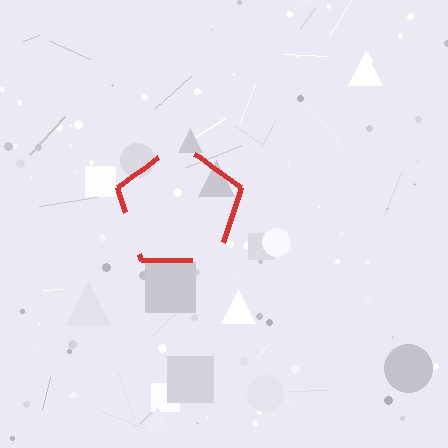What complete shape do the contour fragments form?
The contour fragments form a pentagon.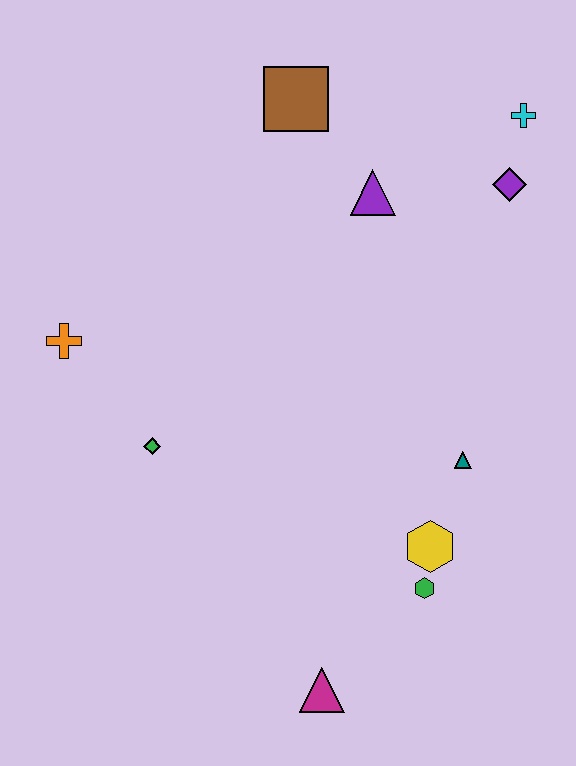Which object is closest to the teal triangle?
The yellow hexagon is closest to the teal triangle.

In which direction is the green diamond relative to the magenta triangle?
The green diamond is above the magenta triangle.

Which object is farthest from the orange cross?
The cyan cross is farthest from the orange cross.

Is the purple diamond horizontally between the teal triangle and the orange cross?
No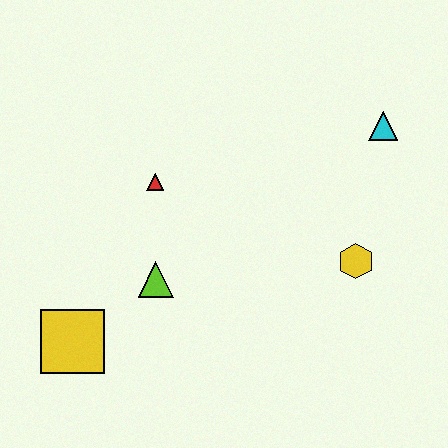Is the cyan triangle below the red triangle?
No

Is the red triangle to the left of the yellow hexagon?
Yes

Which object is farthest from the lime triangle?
The cyan triangle is farthest from the lime triangle.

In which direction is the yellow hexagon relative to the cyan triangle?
The yellow hexagon is below the cyan triangle.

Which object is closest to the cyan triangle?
The yellow hexagon is closest to the cyan triangle.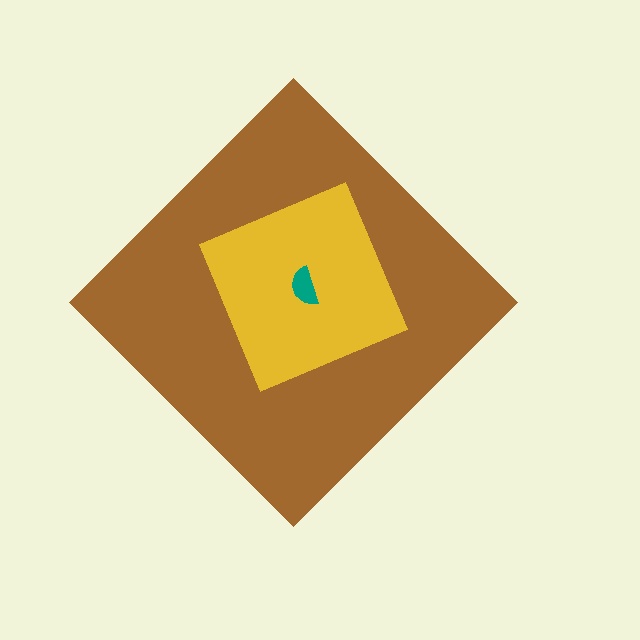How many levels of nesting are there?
3.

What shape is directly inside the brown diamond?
The yellow square.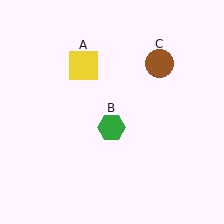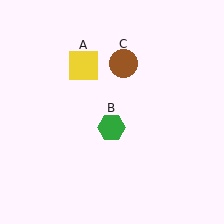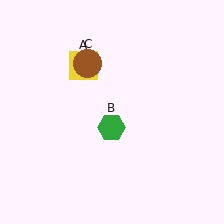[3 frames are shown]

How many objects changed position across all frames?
1 object changed position: brown circle (object C).